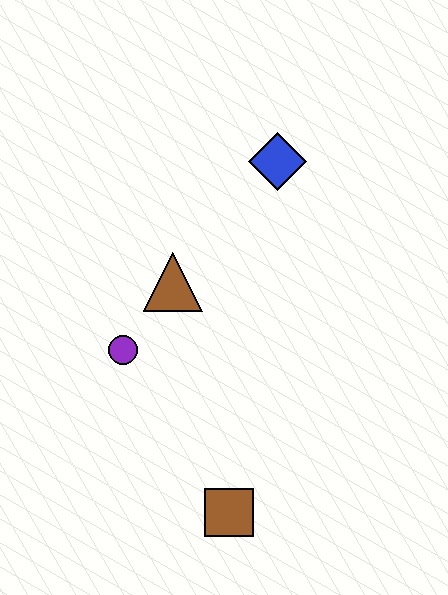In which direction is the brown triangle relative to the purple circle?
The brown triangle is above the purple circle.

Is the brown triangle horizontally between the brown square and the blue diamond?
No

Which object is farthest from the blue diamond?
The brown square is farthest from the blue diamond.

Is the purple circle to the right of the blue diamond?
No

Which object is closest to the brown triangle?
The purple circle is closest to the brown triangle.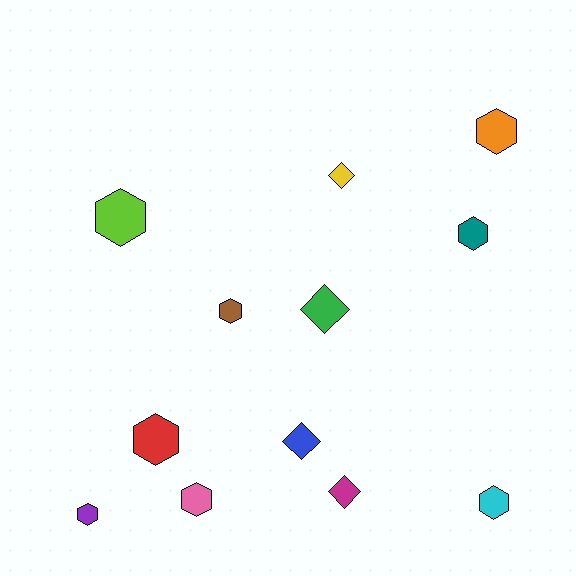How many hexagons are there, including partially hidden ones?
There are 8 hexagons.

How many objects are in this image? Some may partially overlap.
There are 12 objects.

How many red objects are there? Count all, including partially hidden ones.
There is 1 red object.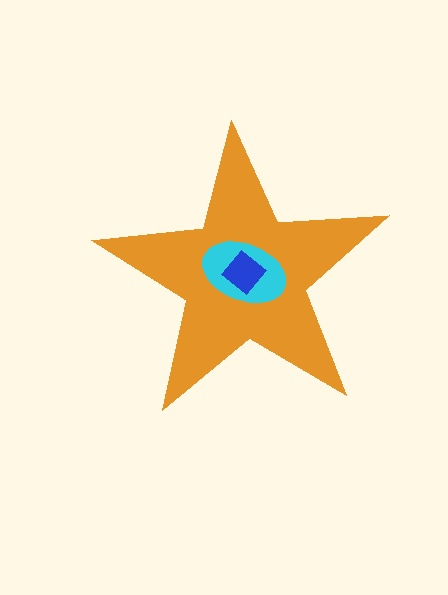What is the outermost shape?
The orange star.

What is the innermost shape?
The blue diamond.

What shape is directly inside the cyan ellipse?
The blue diamond.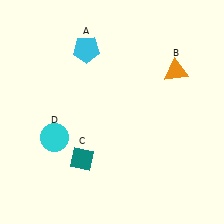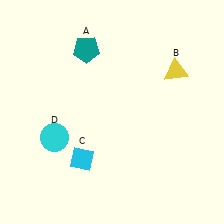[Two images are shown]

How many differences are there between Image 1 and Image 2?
There are 3 differences between the two images.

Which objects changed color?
A changed from cyan to teal. B changed from orange to yellow. C changed from teal to cyan.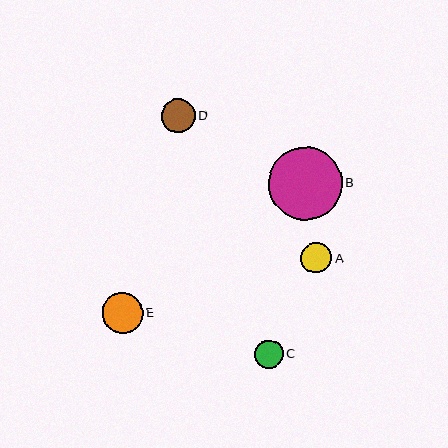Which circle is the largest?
Circle B is the largest with a size of approximately 73 pixels.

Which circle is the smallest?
Circle C is the smallest with a size of approximately 28 pixels.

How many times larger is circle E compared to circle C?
Circle E is approximately 1.4 times the size of circle C.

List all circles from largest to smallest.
From largest to smallest: B, E, D, A, C.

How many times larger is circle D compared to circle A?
Circle D is approximately 1.1 times the size of circle A.